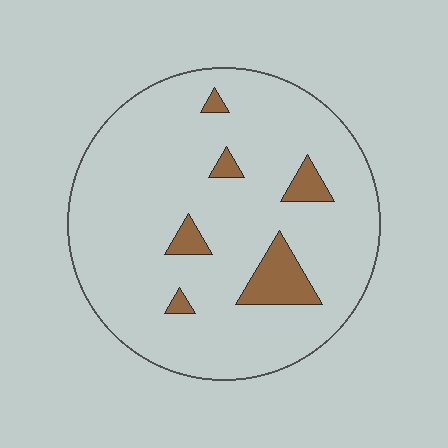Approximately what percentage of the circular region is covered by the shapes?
Approximately 10%.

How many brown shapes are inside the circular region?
6.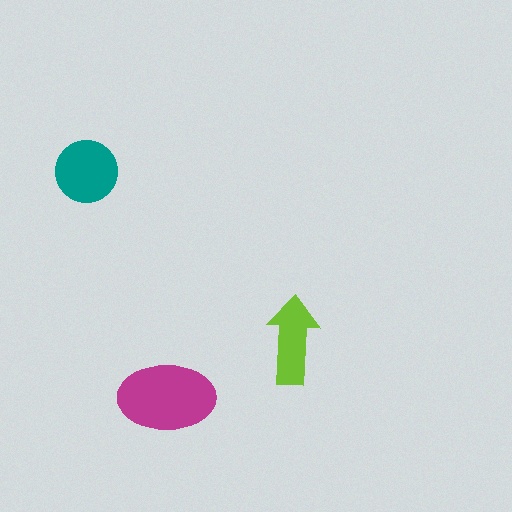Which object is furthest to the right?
The lime arrow is rightmost.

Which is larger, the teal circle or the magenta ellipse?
The magenta ellipse.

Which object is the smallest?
The lime arrow.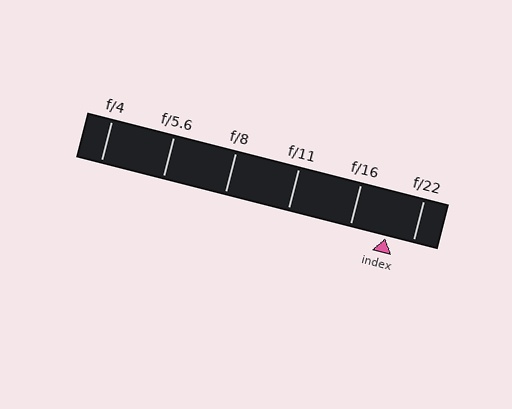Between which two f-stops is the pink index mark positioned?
The index mark is between f/16 and f/22.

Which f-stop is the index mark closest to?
The index mark is closest to f/22.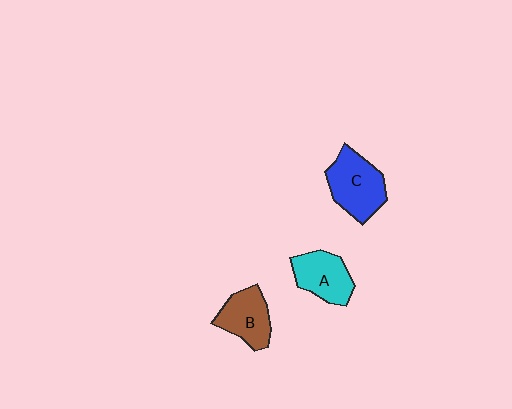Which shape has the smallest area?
Shape B (brown).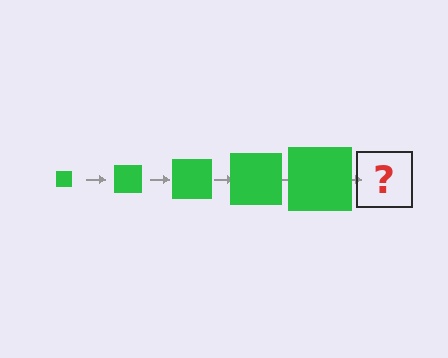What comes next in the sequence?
The next element should be a green square, larger than the previous one.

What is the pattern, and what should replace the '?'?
The pattern is that the square gets progressively larger each step. The '?' should be a green square, larger than the previous one.